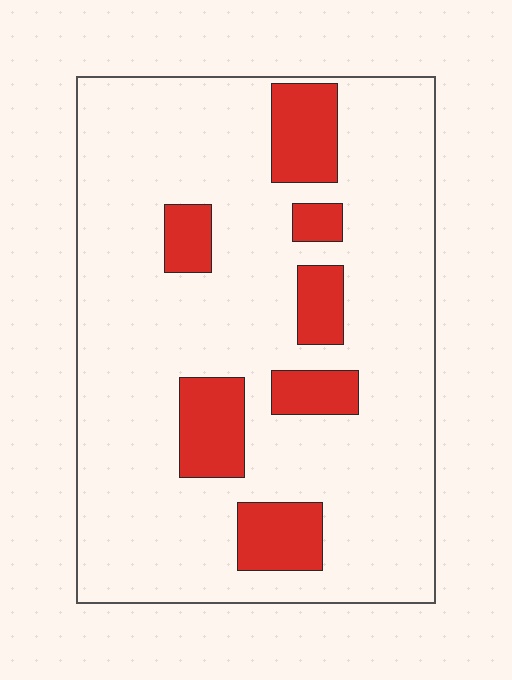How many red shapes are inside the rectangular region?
7.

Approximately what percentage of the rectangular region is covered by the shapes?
Approximately 15%.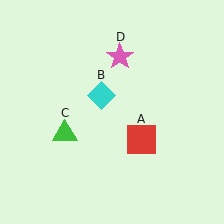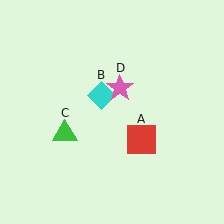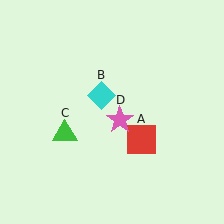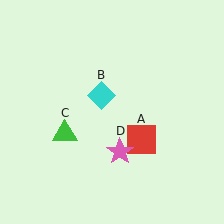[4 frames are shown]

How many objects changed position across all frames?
1 object changed position: pink star (object D).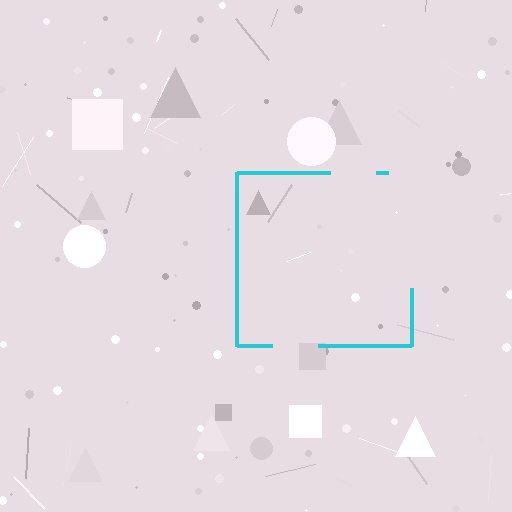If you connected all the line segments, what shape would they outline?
They would outline a square.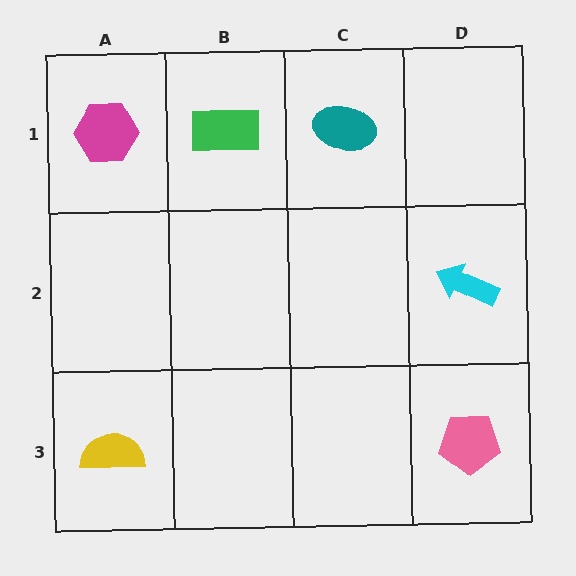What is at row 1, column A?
A magenta hexagon.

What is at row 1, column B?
A green rectangle.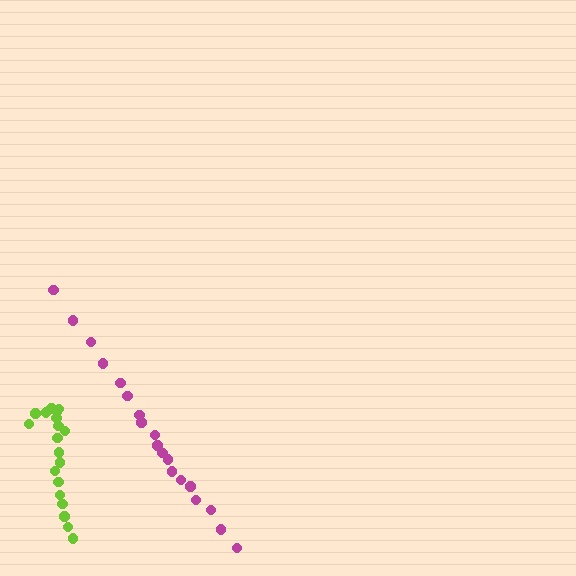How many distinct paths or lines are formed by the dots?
There are 2 distinct paths.